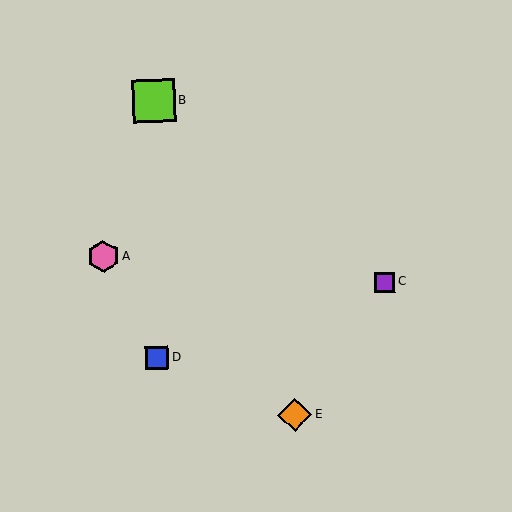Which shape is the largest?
The lime square (labeled B) is the largest.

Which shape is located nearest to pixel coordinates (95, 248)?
The pink hexagon (labeled A) at (104, 257) is nearest to that location.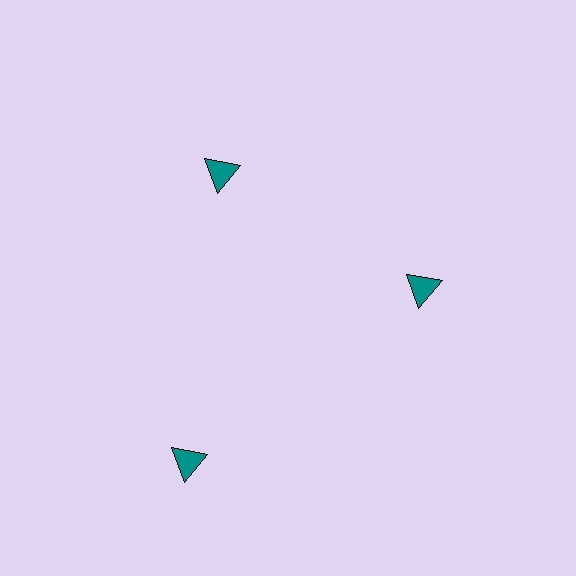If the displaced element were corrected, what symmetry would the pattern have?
It would have 3-fold rotational symmetry — the pattern would map onto itself every 120 degrees.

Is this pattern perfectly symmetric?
No. The 3 teal triangles are arranged in a ring, but one element near the 7 o'clock position is pushed outward from the center, breaking the 3-fold rotational symmetry.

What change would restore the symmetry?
The symmetry would be restored by moving it inward, back onto the ring so that all 3 triangles sit at equal angles and equal distance from the center.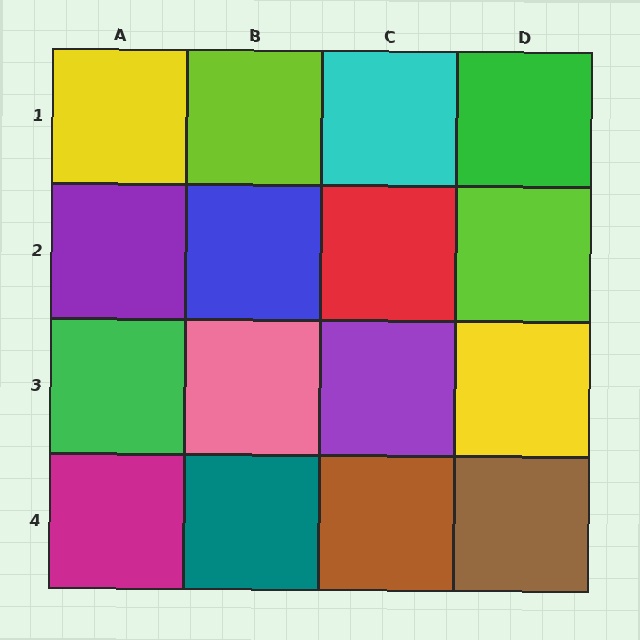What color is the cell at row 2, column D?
Lime.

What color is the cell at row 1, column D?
Green.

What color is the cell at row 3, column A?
Green.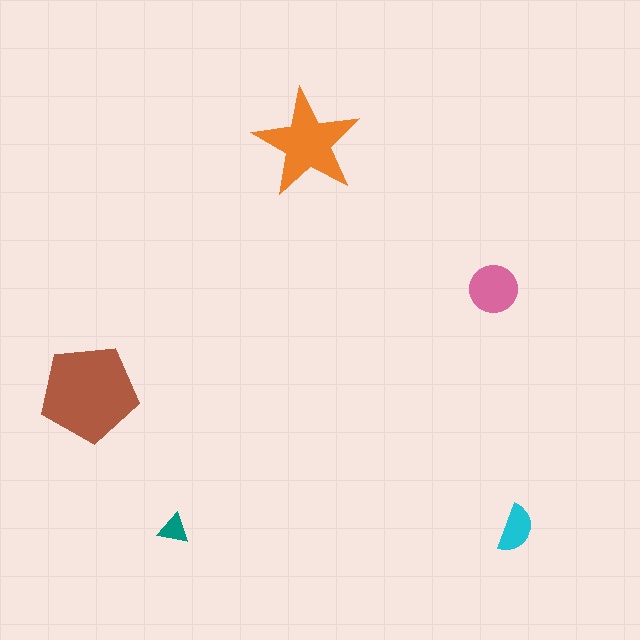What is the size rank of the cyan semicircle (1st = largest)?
4th.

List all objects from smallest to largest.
The teal triangle, the cyan semicircle, the pink circle, the orange star, the brown pentagon.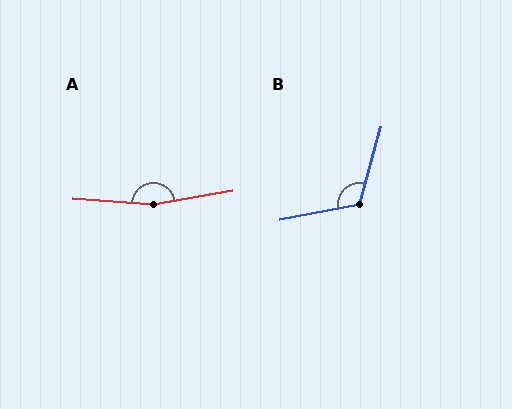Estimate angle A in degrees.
Approximately 166 degrees.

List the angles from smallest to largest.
B (116°), A (166°).